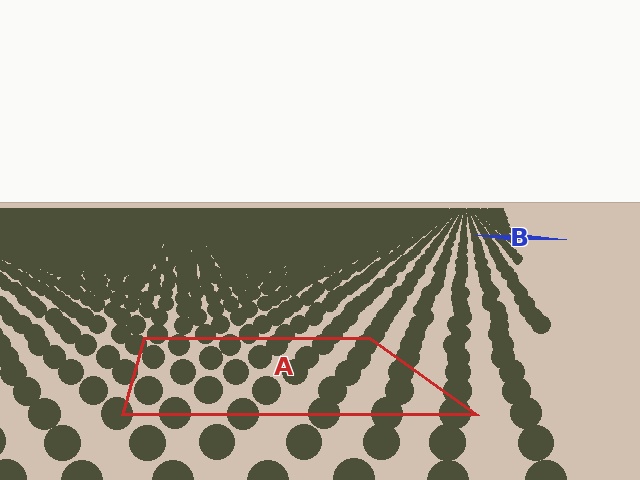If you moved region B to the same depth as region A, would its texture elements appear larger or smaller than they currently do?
They would appear larger. At a closer depth, the same texture elements are projected at a bigger on-screen size.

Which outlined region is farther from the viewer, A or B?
Region B is farther from the viewer — the texture elements inside it appear smaller and more densely packed.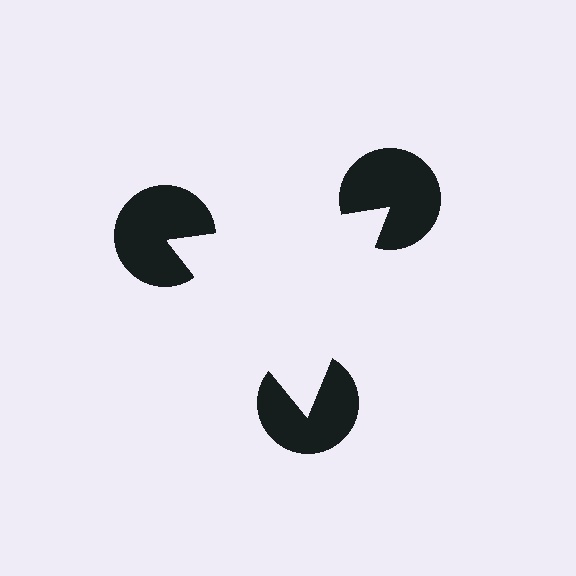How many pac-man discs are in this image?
There are 3 — one at each vertex of the illusory triangle.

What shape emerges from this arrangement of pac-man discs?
An illusory triangle — its edges are inferred from the aligned wedge cuts in the pac-man discs, not physically drawn.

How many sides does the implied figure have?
3 sides.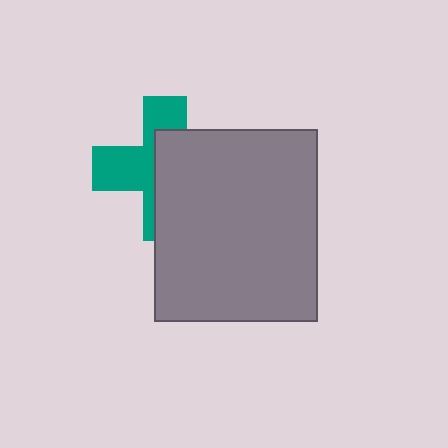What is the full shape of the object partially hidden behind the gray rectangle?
The partially hidden object is a teal cross.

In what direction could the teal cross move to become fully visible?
The teal cross could move left. That would shift it out from behind the gray rectangle entirely.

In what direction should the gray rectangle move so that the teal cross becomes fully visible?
The gray rectangle should move right. That is the shortest direction to clear the overlap and leave the teal cross fully visible.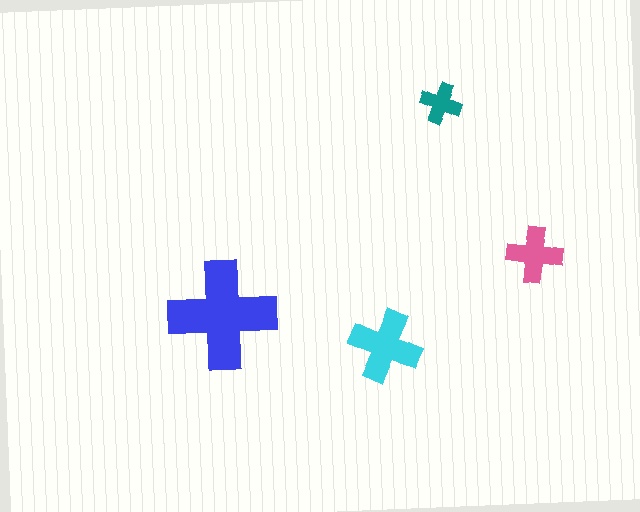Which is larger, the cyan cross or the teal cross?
The cyan one.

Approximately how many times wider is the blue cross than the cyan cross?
About 1.5 times wider.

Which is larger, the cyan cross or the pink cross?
The cyan one.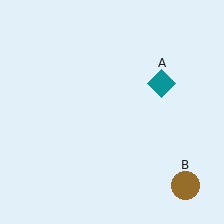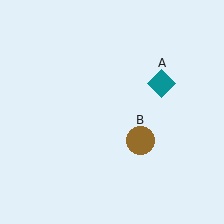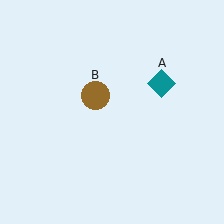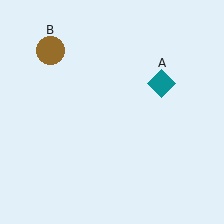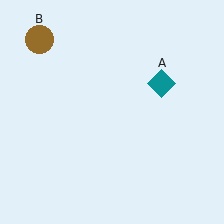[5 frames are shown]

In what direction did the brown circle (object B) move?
The brown circle (object B) moved up and to the left.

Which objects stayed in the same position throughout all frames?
Teal diamond (object A) remained stationary.